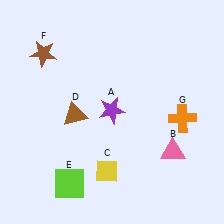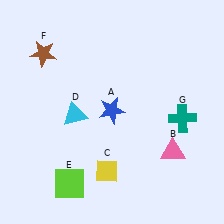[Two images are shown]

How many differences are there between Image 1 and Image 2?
There are 3 differences between the two images.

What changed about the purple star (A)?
In Image 1, A is purple. In Image 2, it changed to blue.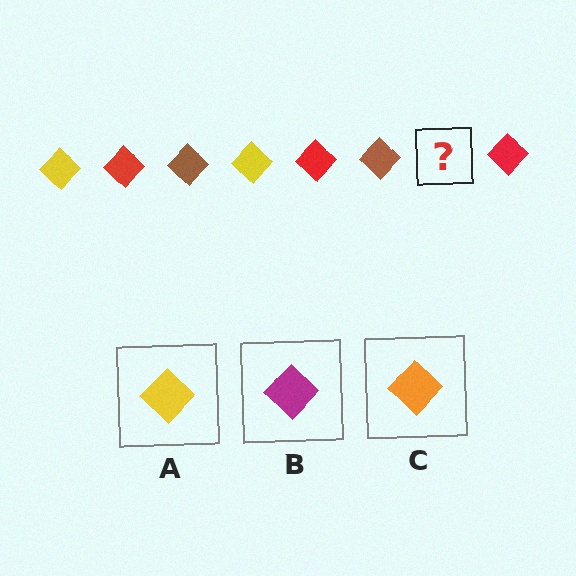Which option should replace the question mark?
Option A.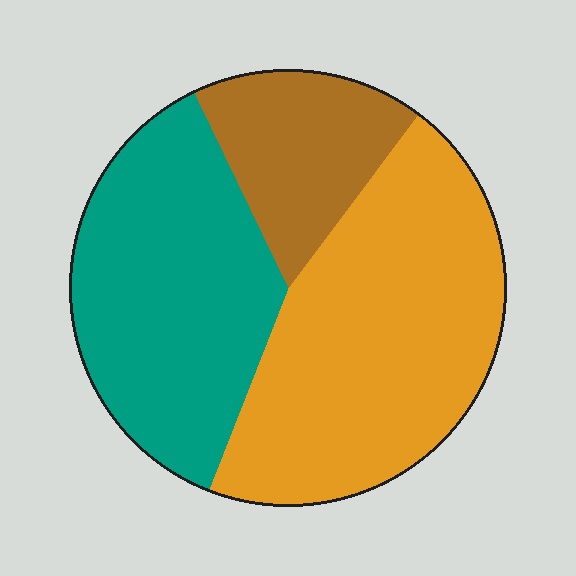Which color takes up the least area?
Brown, at roughly 15%.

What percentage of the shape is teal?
Teal covers 37% of the shape.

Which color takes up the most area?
Orange, at roughly 45%.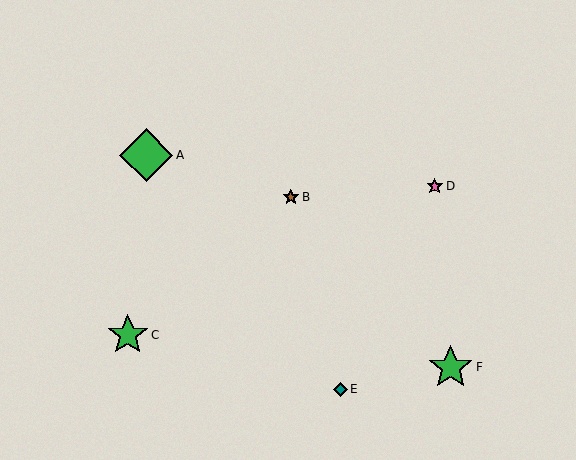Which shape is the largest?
The green diamond (labeled A) is the largest.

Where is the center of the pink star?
The center of the pink star is at (435, 186).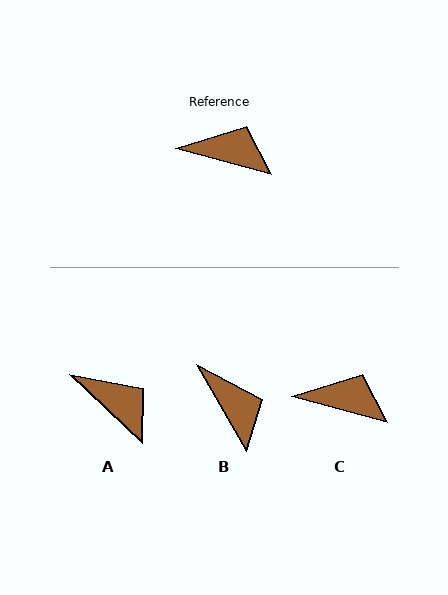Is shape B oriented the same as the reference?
No, it is off by about 45 degrees.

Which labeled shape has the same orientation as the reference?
C.